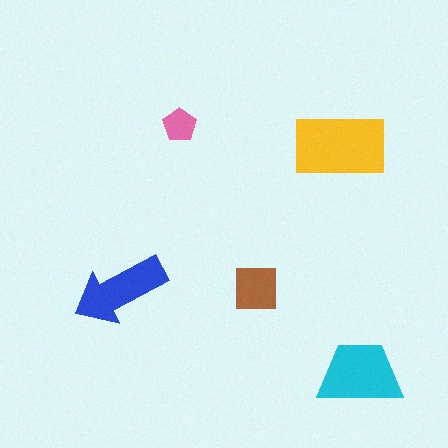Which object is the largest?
The yellow rectangle.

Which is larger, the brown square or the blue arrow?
The blue arrow.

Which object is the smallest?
The pink pentagon.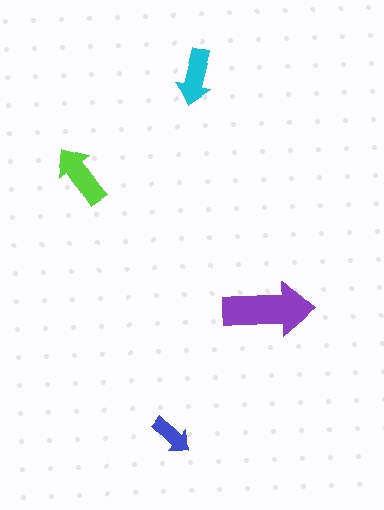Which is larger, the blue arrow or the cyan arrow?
The cyan one.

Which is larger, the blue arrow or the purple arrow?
The purple one.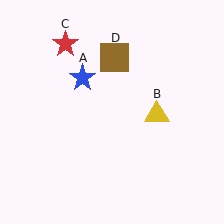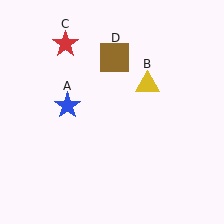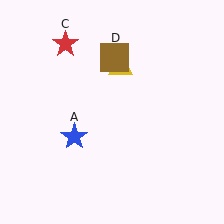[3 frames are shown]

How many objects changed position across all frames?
2 objects changed position: blue star (object A), yellow triangle (object B).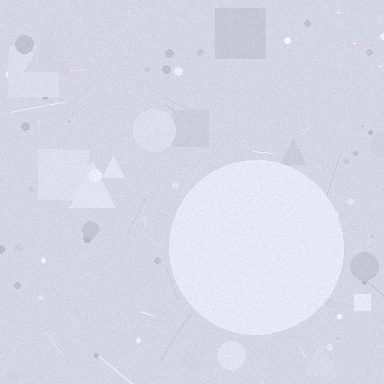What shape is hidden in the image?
A circle is hidden in the image.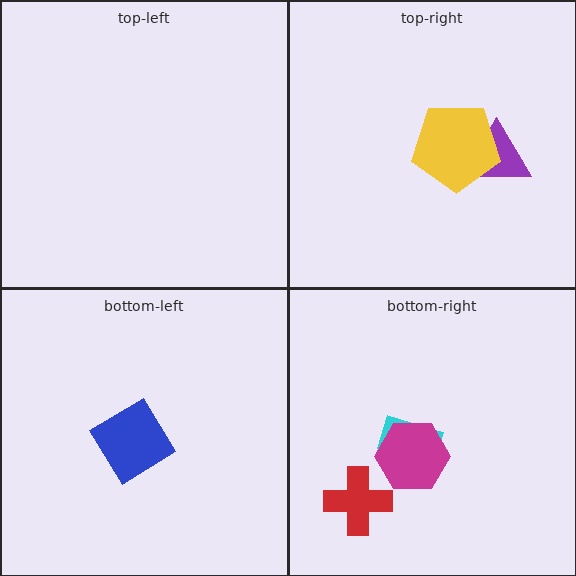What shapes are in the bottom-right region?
The cyan rectangle, the red cross, the magenta hexagon.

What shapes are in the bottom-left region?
The blue diamond.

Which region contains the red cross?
The bottom-right region.